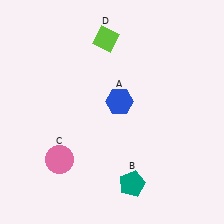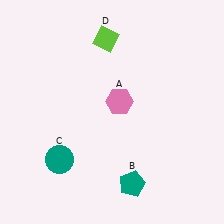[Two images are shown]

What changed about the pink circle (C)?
In Image 1, C is pink. In Image 2, it changed to teal.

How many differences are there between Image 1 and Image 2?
There are 2 differences between the two images.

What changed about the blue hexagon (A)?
In Image 1, A is blue. In Image 2, it changed to pink.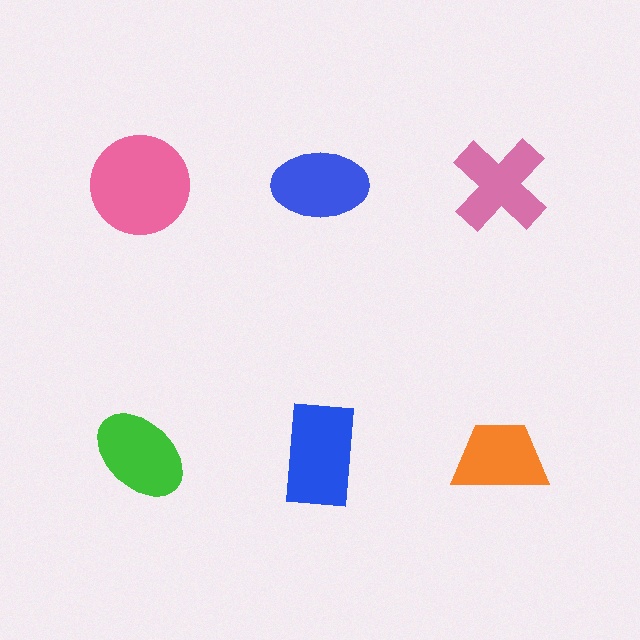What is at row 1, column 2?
A blue ellipse.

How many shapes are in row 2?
3 shapes.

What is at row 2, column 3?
An orange trapezoid.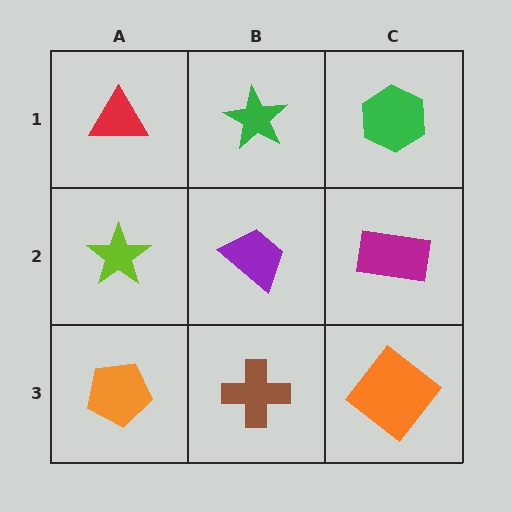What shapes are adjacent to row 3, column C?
A magenta rectangle (row 2, column C), a brown cross (row 3, column B).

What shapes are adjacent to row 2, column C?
A green hexagon (row 1, column C), an orange diamond (row 3, column C), a purple trapezoid (row 2, column B).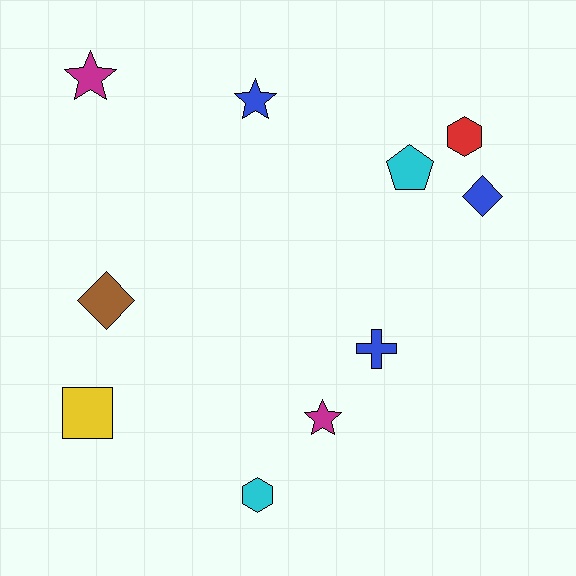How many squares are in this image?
There is 1 square.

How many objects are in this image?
There are 10 objects.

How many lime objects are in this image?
There are no lime objects.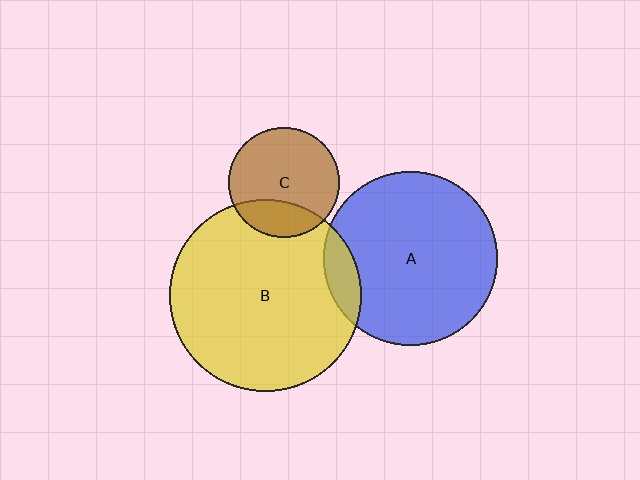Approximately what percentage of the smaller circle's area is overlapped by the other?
Approximately 10%.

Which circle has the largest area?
Circle B (yellow).